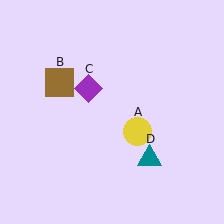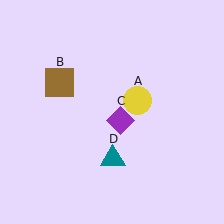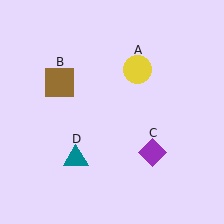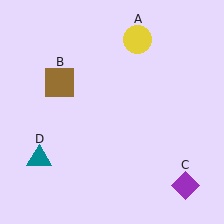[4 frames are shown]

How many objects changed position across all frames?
3 objects changed position: yellow circle (object A), purple diamond (object C), teal triangle (object D).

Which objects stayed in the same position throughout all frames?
Brown square (object B) remained stationary.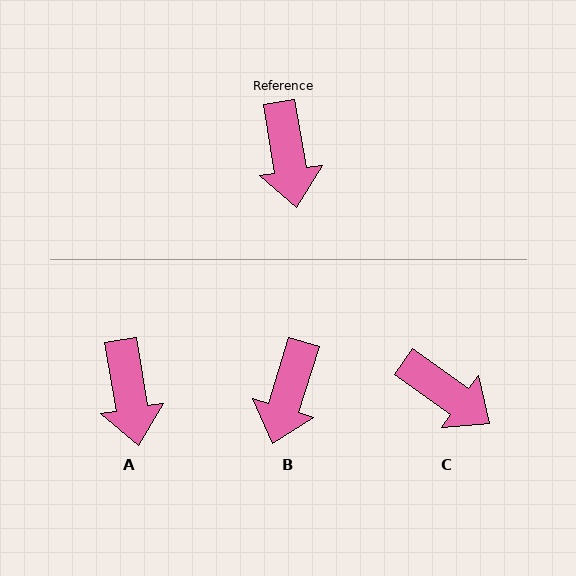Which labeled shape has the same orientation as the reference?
A.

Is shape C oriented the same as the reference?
No, it is off by about 45 degrees.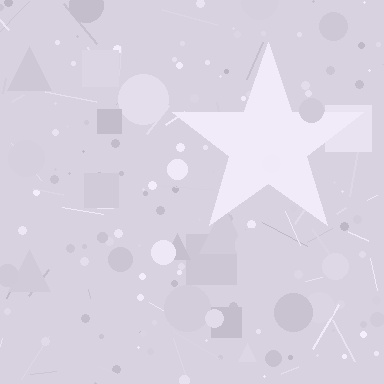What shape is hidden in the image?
A star is hidden in the image.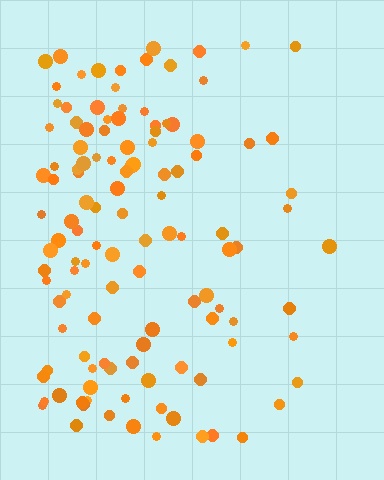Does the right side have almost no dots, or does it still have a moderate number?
Still a moderate number, just noticeably fewer than the left.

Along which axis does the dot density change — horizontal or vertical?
Horizontal.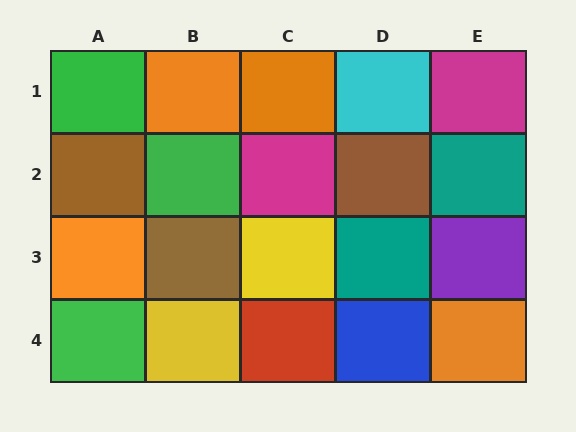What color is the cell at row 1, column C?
Orange.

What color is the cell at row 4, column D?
Blue.